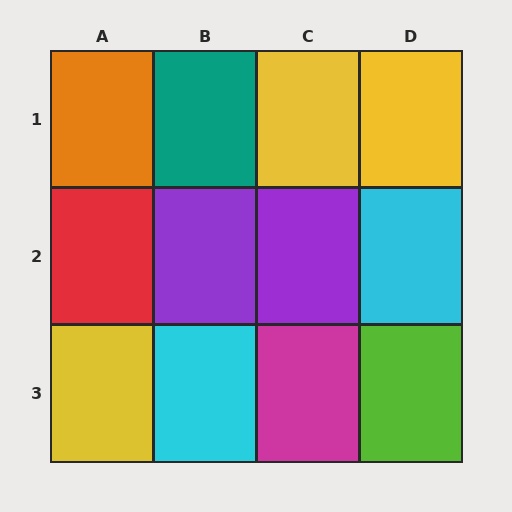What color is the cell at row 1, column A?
Orange.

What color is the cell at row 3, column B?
Cyan.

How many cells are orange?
1 cell is orange.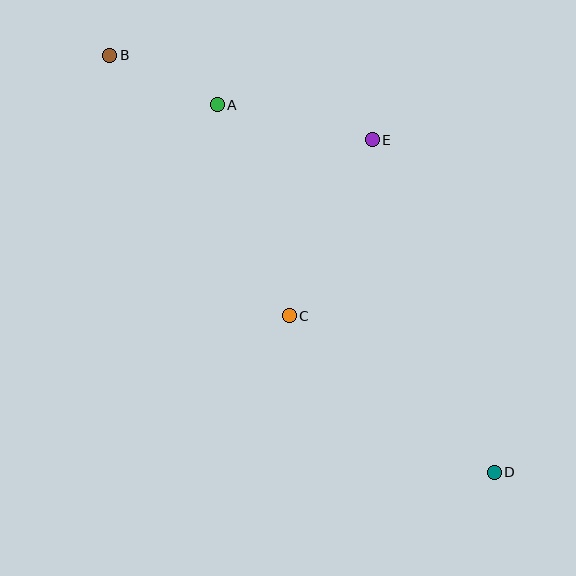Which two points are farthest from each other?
Points B and D are farthest from each other.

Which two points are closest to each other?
Points A and B are closest to each other.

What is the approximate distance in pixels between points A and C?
The distance between A and C is approximately 223 pixels.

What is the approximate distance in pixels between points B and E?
The distance between B and E is approximately 276 pixels.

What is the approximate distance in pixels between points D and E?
The distance between D and E is approximately 354 pixels.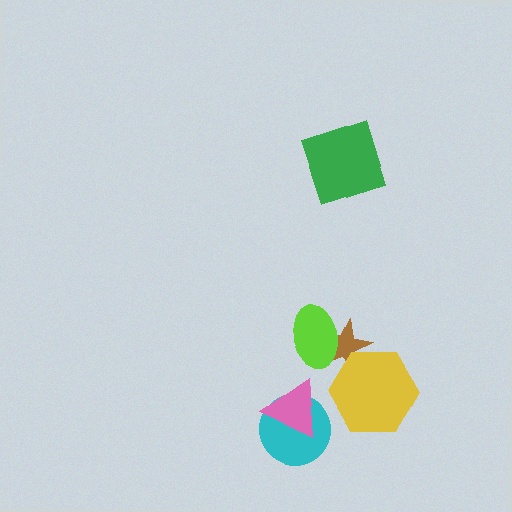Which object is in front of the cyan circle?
The pink triangle is in front of the cyan circle.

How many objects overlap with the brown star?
2 objects overlap with the brown star.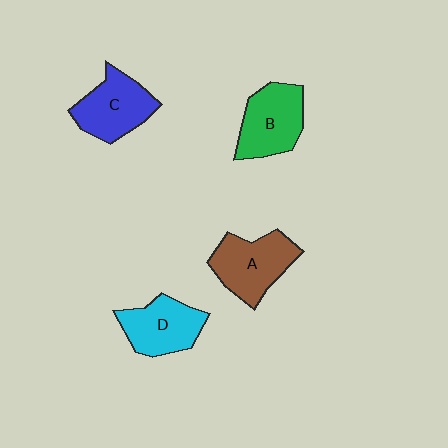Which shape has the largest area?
Shape A (brown).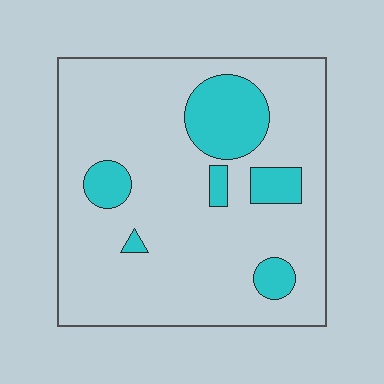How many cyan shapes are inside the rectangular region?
6.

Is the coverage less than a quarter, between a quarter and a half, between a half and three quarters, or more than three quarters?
Less than a quarter.